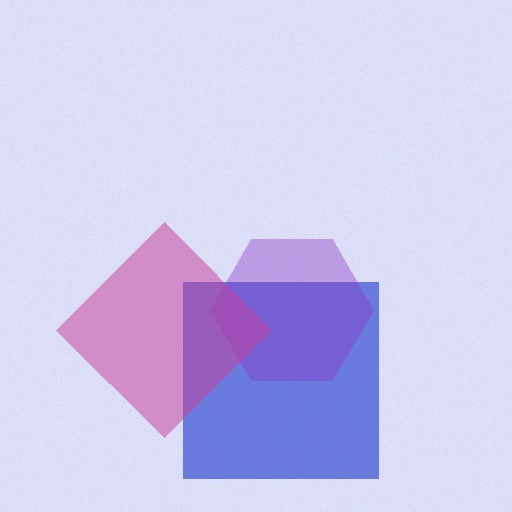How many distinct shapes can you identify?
There are 3 distinct shapes: a blue square, a purple hexagon, a magenta diamond.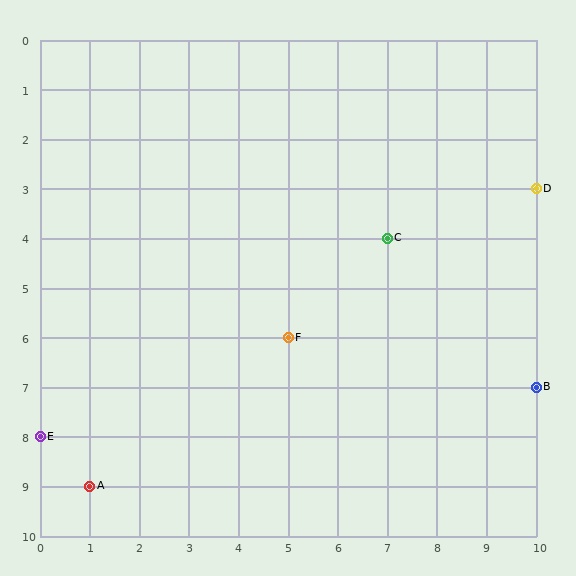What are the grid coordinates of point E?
Point E is at grid coordinates (0, 8).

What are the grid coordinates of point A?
Point A is at grid coordinates (1, 9).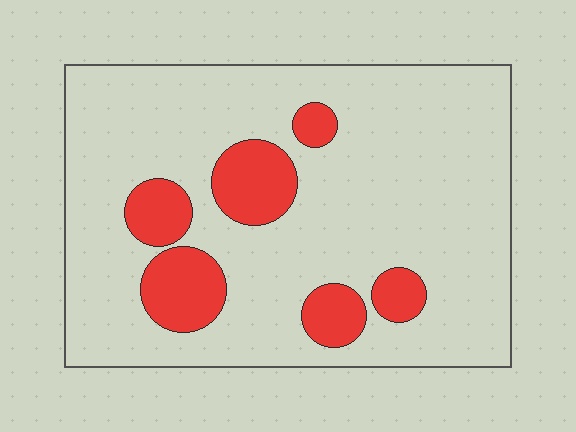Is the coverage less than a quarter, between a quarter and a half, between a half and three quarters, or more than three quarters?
Less than a quarter.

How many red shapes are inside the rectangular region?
6.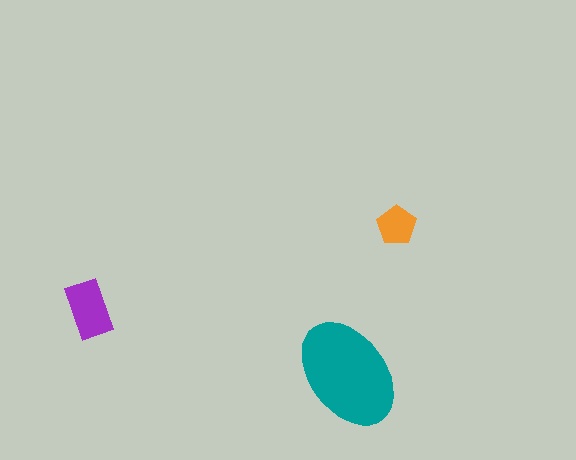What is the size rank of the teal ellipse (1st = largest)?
1st.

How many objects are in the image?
There are 3 objects in the image.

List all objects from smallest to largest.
The orange pentagon, the purple rectangle, the teal ellipse.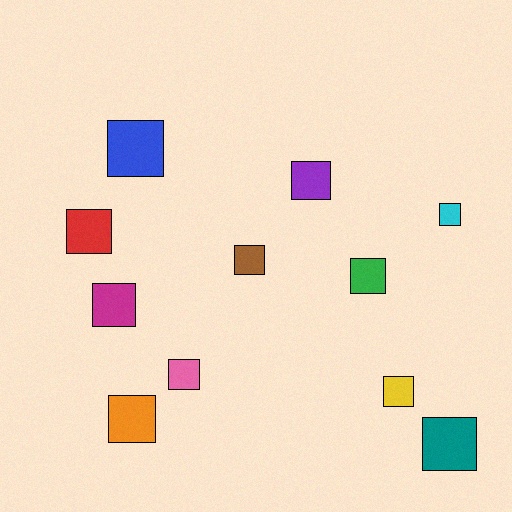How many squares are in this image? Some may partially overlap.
There are 11 squares.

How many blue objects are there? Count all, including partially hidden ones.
There is 1 blue object.